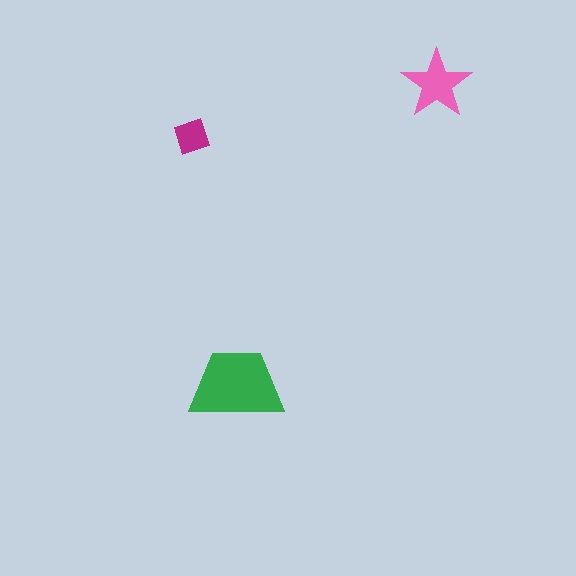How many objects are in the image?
There are 3 objects in the image.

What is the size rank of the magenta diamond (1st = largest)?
3rd.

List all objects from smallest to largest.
The magenta diamond, the pink star, the green trapezoid.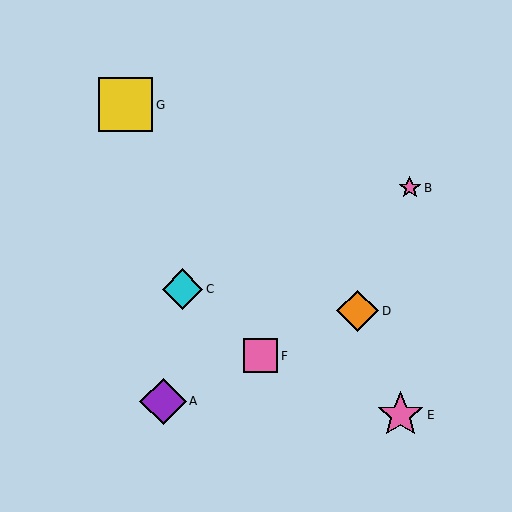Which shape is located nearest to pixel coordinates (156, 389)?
The purple diamond (labeled A) at (163, 401) is nearest to that location.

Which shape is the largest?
The yellow square (labeled G) is the largest.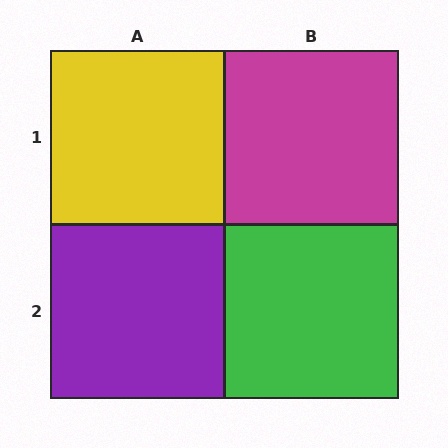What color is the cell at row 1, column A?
Yellow.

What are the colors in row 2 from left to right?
Purple, green.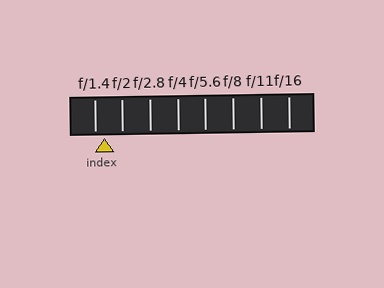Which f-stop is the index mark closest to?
The index mark is closest to f/1.4.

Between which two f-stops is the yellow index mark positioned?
The index mark is between f/1.4 and f/2.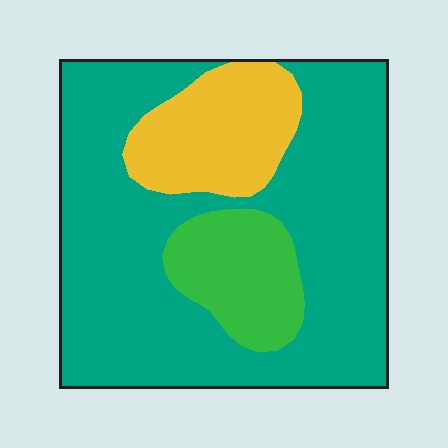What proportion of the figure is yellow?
Yellow covers about 15% of the figure.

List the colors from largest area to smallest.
From largest to smallest: teal, yellow, green.